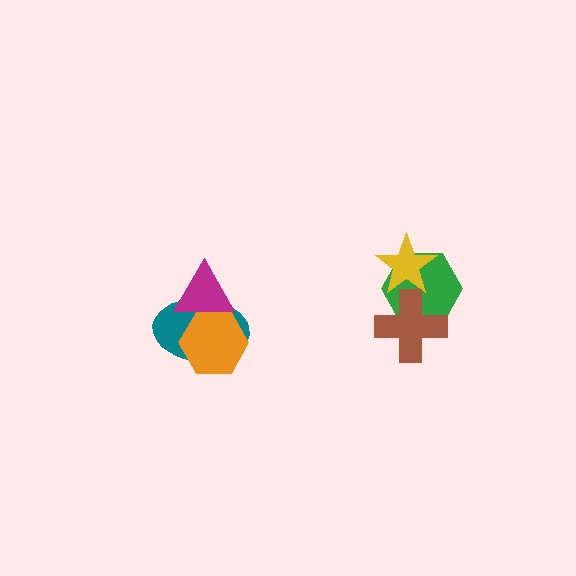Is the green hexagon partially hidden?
Yes, it is partially covered by another shape.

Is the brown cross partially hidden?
No, no other shape covers it.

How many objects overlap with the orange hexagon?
2 objects overlap with the orange hexagon.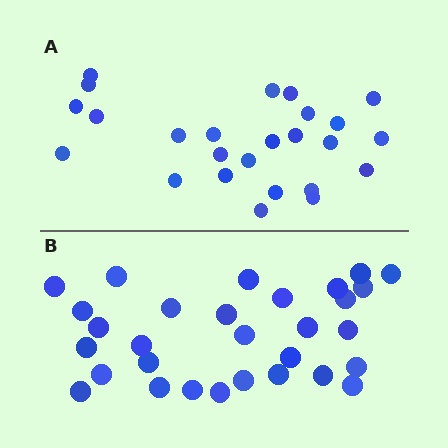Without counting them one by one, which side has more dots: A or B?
Region B (the bottom region) has more dots.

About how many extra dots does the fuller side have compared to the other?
Region B has about 5 more dots than region A.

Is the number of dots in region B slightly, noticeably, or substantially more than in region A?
Region B has only slightly more — the two regions are fairly close. The ratio is roughly 1.2 to 1.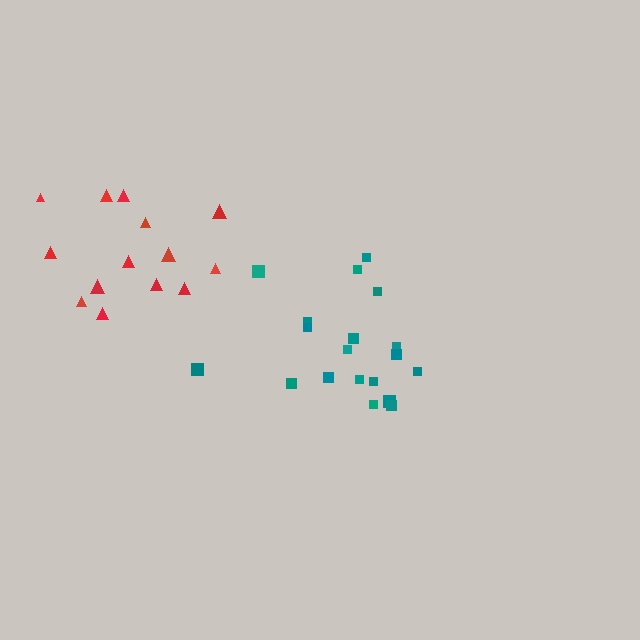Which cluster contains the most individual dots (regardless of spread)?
Teal (19).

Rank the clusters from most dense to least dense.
teal, red.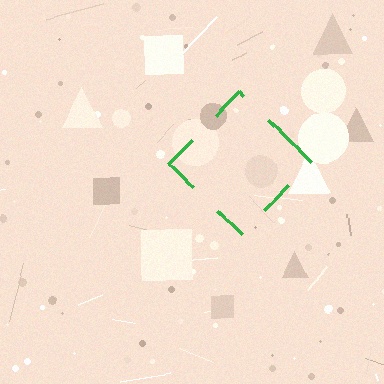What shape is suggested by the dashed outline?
The dashed outline suggests a diamond.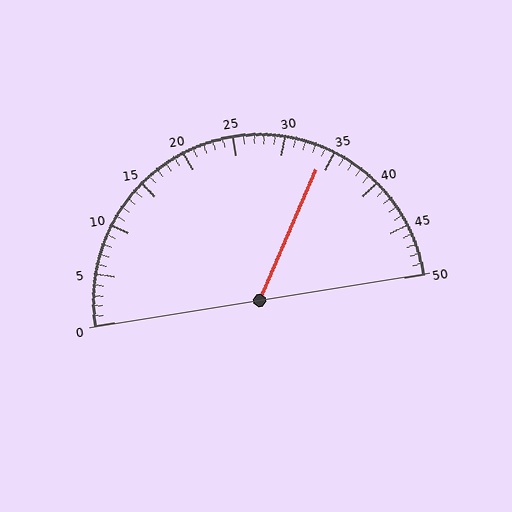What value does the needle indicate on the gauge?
The needle indicates approximately 34.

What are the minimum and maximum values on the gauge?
The gauge ranges from 0 to 50.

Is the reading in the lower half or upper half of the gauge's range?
The reading is in the upper half of the range (0 to 50).